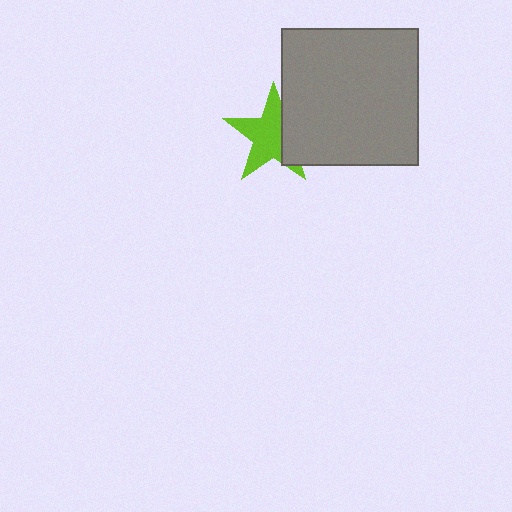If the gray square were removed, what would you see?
You would see the complete lime star.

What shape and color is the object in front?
The object in front is a gray square.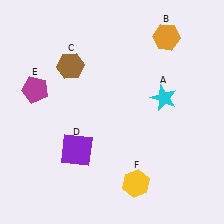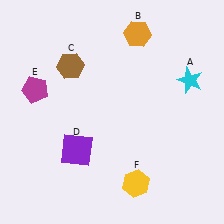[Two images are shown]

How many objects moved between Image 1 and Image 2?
2 objects moved between the two images.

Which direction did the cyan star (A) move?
The cyan star (A) moved right.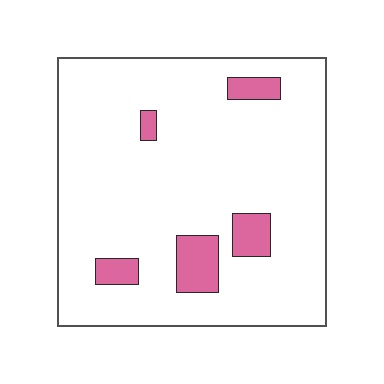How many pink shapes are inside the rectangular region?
5.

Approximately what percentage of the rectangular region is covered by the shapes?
Approximately 10%.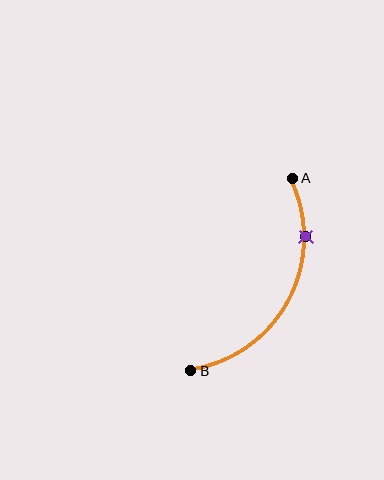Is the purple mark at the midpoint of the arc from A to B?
No. The purple mark lies on the arc but is closer to endpoint A. The arc midpoint would be at the point on the curve equidistant along the arc from both A and B.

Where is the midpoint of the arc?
The arc midpoint is the point on the curve farthest from the straight line joining A and B. It sits to the right of that line.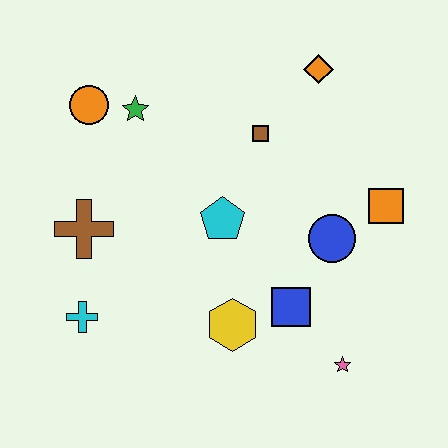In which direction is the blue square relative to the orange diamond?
The blue square is below the orange diamond.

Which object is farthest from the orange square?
The cyan cross is farthest from the orange square.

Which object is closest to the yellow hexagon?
The blue square is closest to the yellow hexagon.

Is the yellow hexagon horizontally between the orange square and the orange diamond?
No